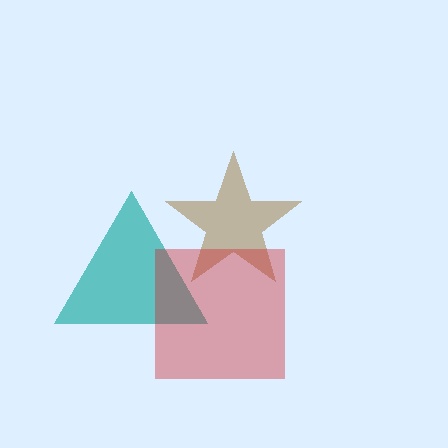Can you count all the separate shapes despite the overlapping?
Yes, there are 3 separate shapes.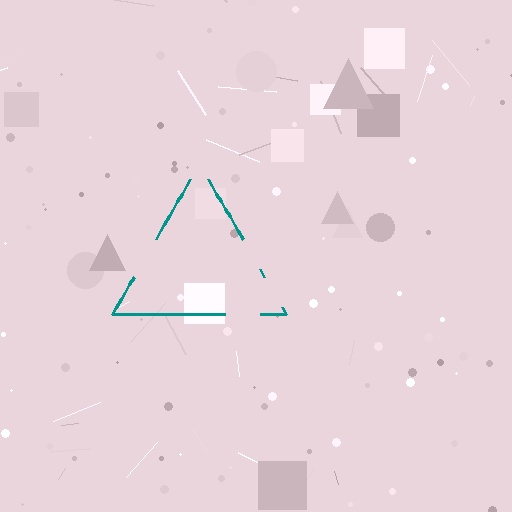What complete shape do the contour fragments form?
The contour fragments form a triangle.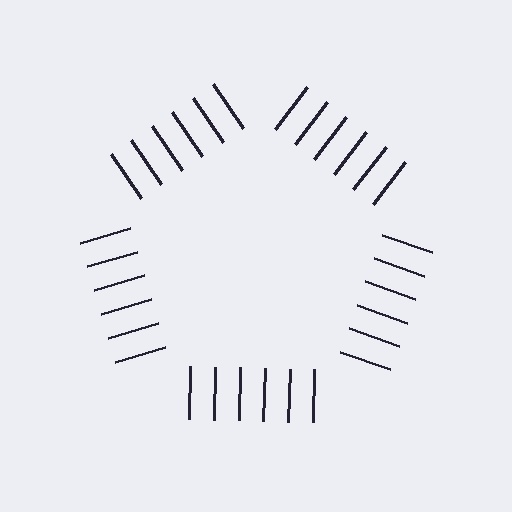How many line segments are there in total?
30 — 6 along each of the 5 edges.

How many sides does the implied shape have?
5 sides — the line-ends trace a pentagon.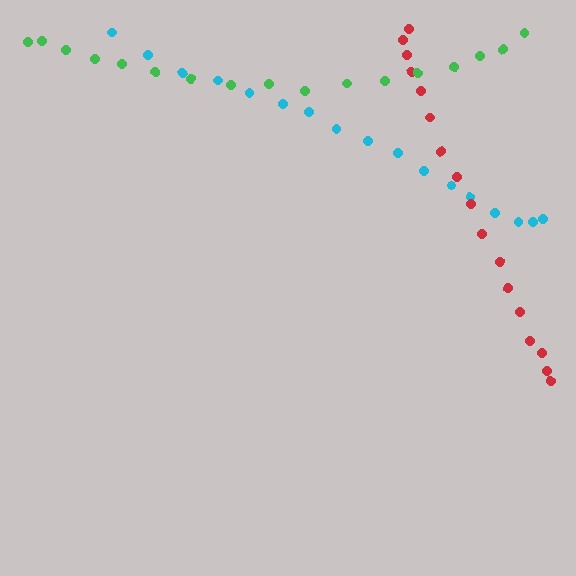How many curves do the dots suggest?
There are 3 distinct paths.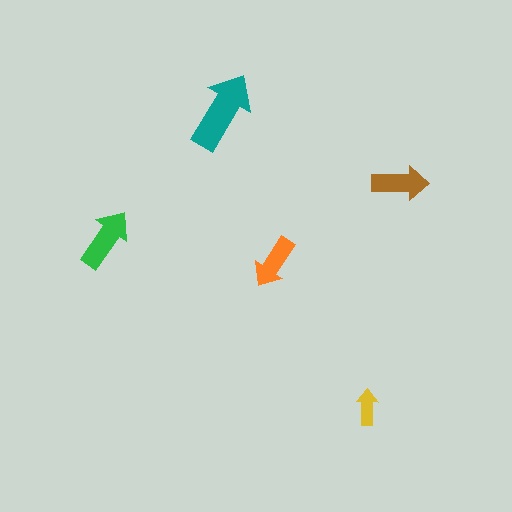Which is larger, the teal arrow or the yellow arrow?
The teal one.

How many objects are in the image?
There are 5 objects in the image.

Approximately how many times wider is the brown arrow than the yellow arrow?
About 1.5 times wider.